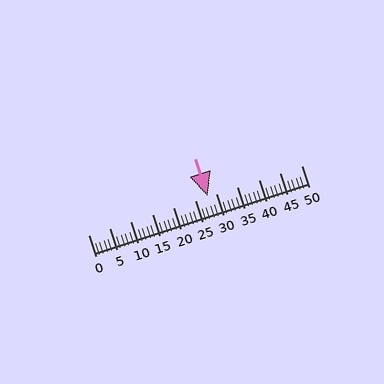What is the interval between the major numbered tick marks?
The major tick marks are spaced 5 units apart.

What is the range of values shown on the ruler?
The ruler shows values from 0 to 50.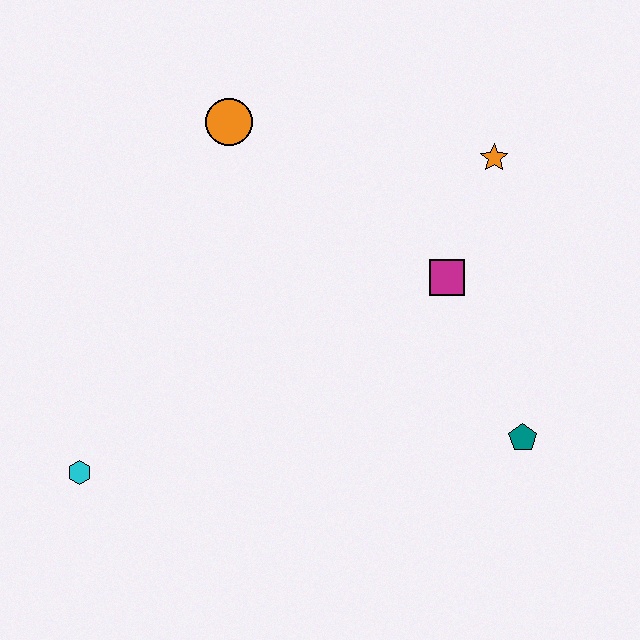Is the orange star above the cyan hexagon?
Yes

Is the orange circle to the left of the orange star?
Yes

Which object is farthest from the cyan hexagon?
The orange star is farthest from the cyan hexagon.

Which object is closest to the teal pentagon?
The magenta square is closest to the teal pentagon.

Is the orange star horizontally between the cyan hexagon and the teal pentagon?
Yes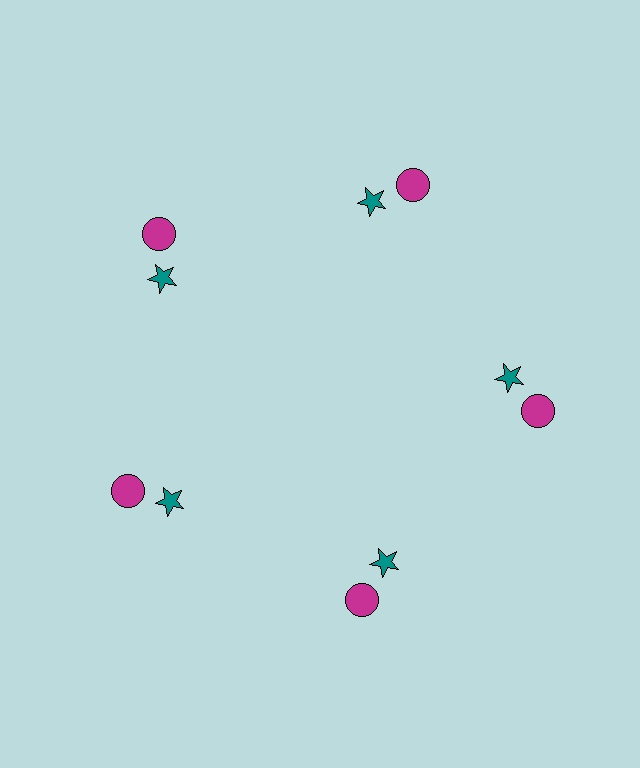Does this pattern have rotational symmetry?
Yes, this pattern has 5-fold rotational symmetry. It looks the same after rotating 72 degrees around the center.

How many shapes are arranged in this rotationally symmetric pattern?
There are 10 shapes, arranged in 5 groups of 2.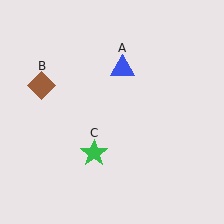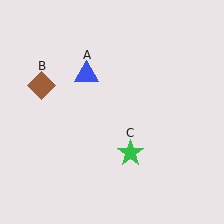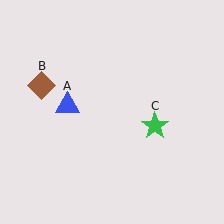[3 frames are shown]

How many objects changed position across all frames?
2 objects changed position: blue triangle (object A), green star (object C).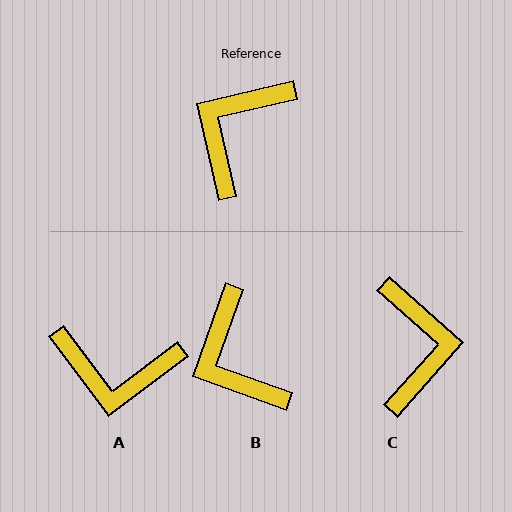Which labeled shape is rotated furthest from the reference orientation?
C, about 145 degrees away.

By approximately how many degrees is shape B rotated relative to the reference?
Approximately 57 degrees counter-clockwise.